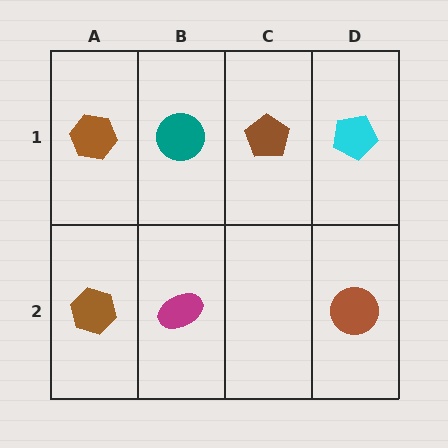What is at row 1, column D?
A cyan pentagon.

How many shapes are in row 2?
3 shapes.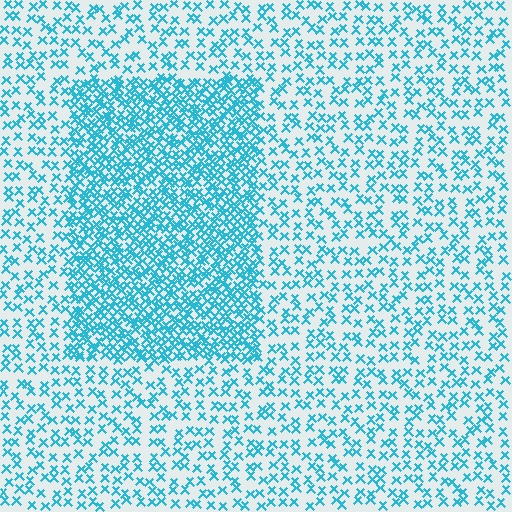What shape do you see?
I see a rectangle.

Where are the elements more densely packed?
The elements are more densely packed inside the rectangle boundary.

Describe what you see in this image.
The image contains small cyan elements arranged at two different densities. A rectangle-shaped region is visible where the elements are more densely packed than the surrounding area.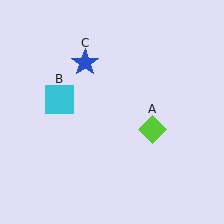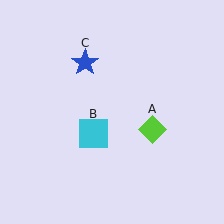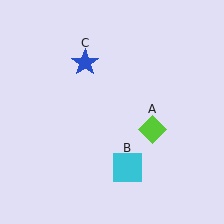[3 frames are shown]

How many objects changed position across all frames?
1 object changed position: cyan square (object B).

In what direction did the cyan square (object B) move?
The cyan square (object B) moved down and to the right.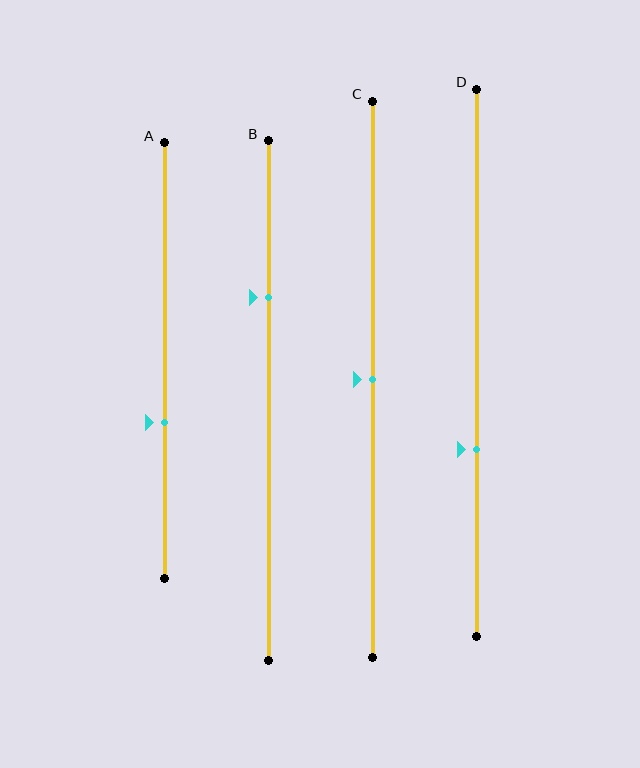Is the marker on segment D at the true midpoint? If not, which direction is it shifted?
No, the marker on segment D is shifted downward by about 16% of the segment length.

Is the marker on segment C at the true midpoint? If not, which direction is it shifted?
Yes, the marker on segment C is at the true midpoint.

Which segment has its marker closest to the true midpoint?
Segment C has its marker closest to the true midpoint.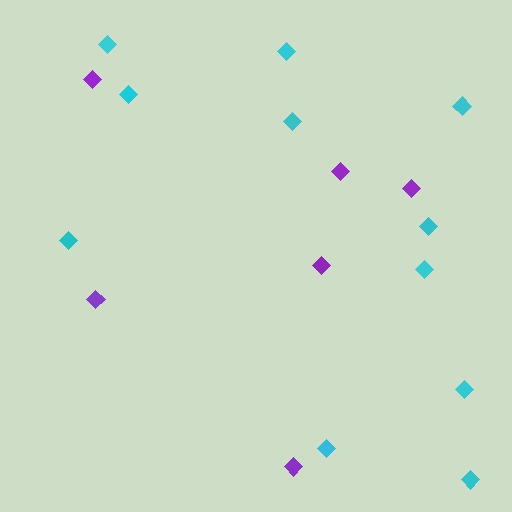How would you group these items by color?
There are 2 groups: one group of cyan diamonds (11) and one group of purple diamonds (6).